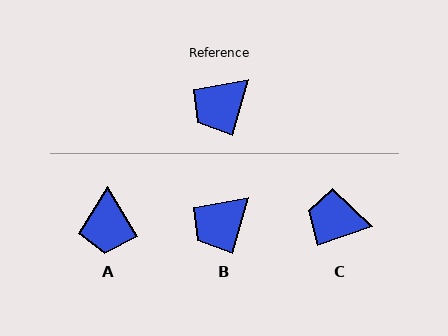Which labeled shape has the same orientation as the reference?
B.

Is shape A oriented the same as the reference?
No, it is off by about 47 degrees.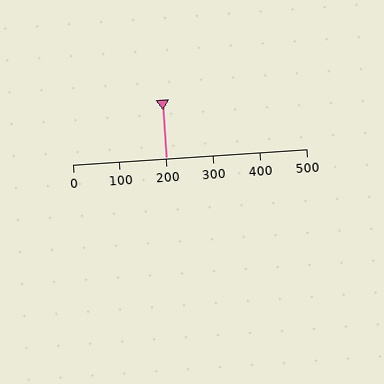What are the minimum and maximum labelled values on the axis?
The axis runs from 0 to 500.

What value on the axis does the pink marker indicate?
The marker indicates approximately 200.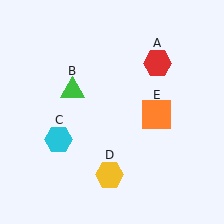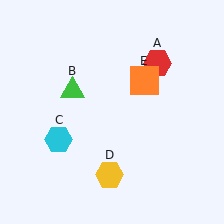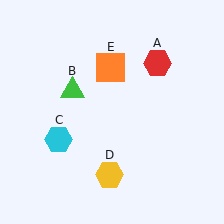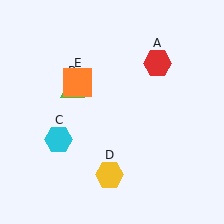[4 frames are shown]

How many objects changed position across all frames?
1 object changed position: orange square (object E).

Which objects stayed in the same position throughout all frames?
Red hexagon (object A) and green triangle (object B) and cyan hexagon (object C) and yellow hexagon (object D) remained stationary.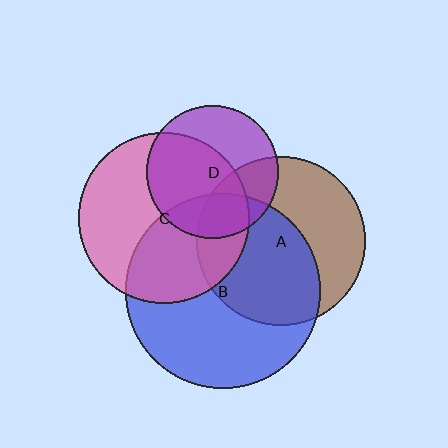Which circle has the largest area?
Circle B (blue).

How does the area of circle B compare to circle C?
Approximately 1.3 times.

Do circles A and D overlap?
Yes.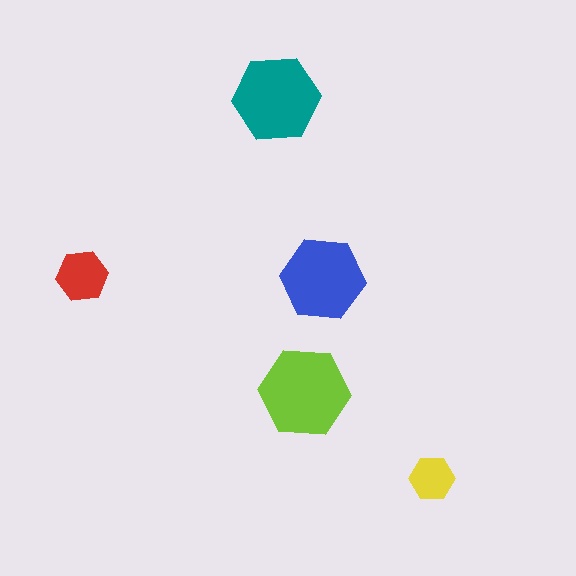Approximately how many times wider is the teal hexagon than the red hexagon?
About 1.5 times wider.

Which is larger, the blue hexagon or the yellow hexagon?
The blue one.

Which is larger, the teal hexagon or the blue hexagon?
The teal one.